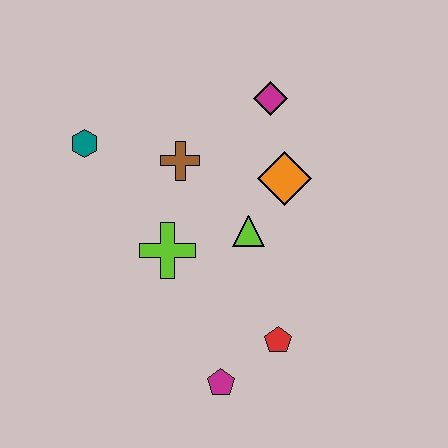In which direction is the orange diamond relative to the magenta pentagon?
The orange diamond is above the magenta pentagon.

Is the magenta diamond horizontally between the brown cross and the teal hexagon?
No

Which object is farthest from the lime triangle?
The teal hexagon is farthest from the lime triangle.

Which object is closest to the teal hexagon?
The brown cross is closest to the teal hexagon.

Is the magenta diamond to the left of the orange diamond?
Yes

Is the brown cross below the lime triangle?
No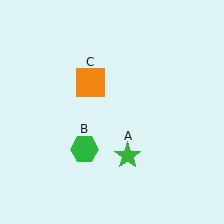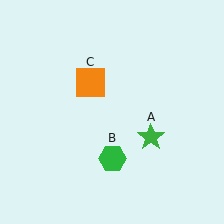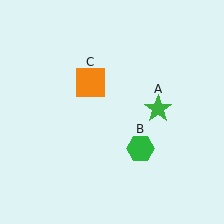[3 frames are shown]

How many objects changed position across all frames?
2 objects changed position: green star (object A), green hexagon (object B).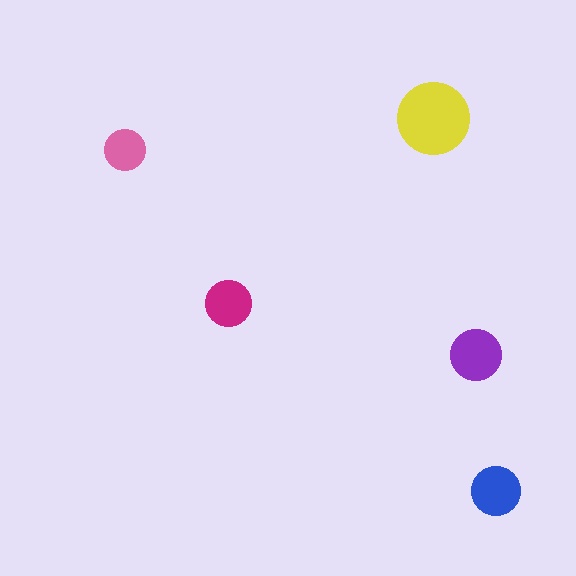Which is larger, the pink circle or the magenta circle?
The magenta one.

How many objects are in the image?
There are 5 objects in the image.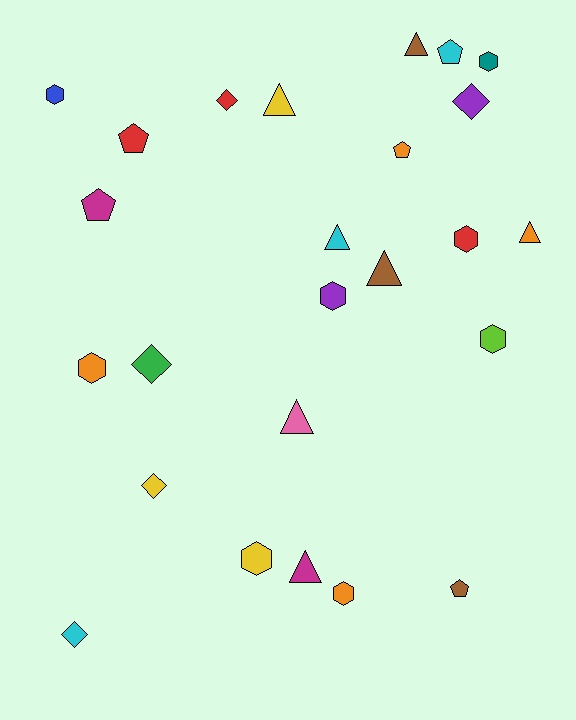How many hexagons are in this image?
There are 8 hexagons.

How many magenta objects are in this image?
There are 2 magenta objects.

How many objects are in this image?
There are 25 objects.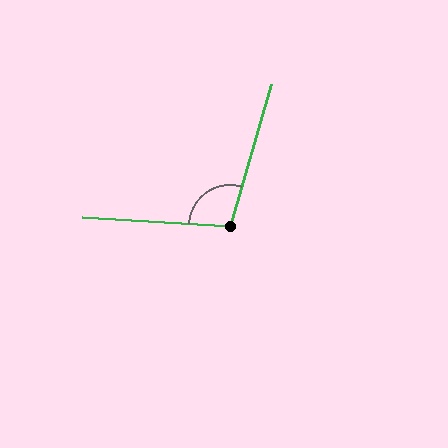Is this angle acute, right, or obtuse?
It is obtuse.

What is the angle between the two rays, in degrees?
Approximately 103 degrees.